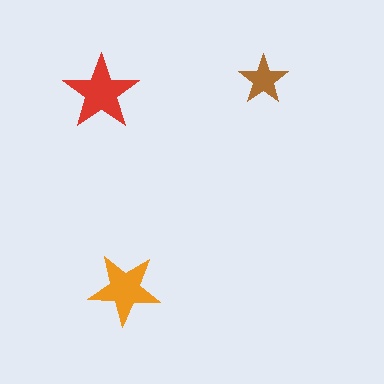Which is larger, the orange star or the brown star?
The orange one.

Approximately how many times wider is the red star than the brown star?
About 1.5 times wider.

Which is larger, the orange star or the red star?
The red one.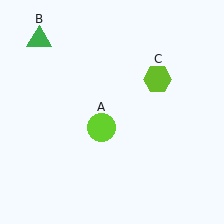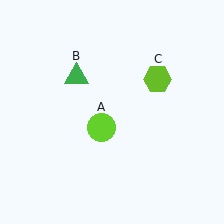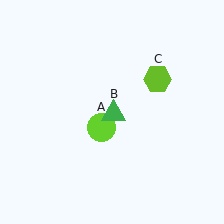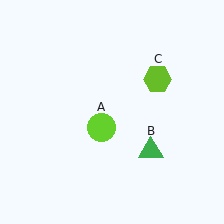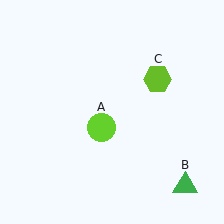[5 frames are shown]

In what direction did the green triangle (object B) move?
The green triangle (object B) moved down and to the right.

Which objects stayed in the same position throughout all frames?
Lime circle (object A) and lime hexagon (object C) remained stationary.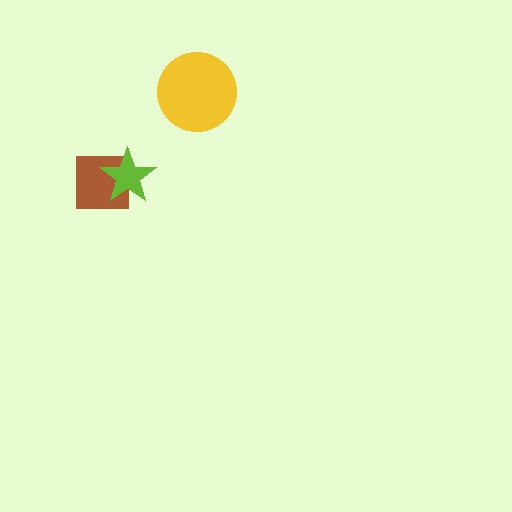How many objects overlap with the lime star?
1 object overlaps with the lime star.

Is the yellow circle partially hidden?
No, no other shape covers it.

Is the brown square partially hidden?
Yes, it is partially covered by another shape.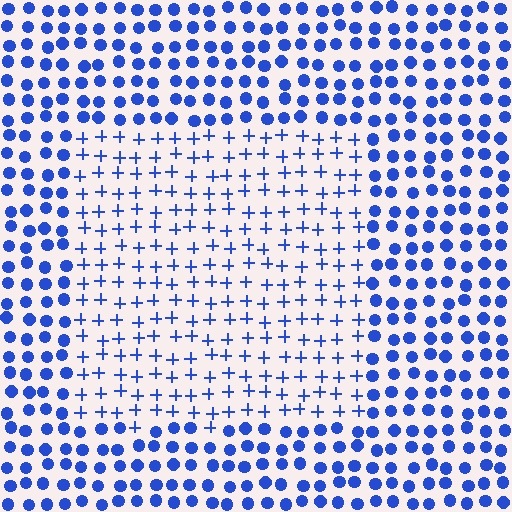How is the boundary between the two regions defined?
The boundary is defined by a change in element shape: plus signs inside vs. circles outside. All elements share the same color and spacing.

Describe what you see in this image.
The image is filled with small blue elements arranged in a uniform grid. A rectangle-shaped region contains plus signs, while the surrounding area contains circles. The boundary is defined purely by the change in element shape.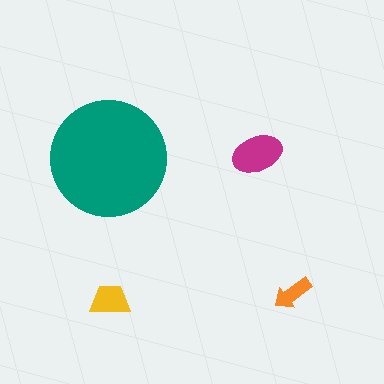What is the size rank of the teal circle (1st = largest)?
1st.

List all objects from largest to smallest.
The teal circle, the magenta ellipse, the yellow trapezoid, the orange arrow.